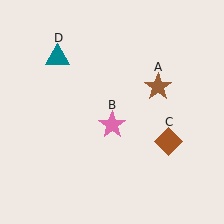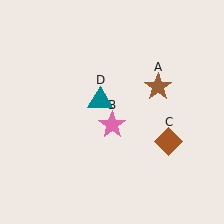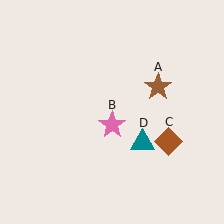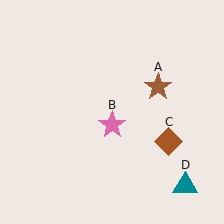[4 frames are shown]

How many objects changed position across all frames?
1 object changed position: teal triangle (object D).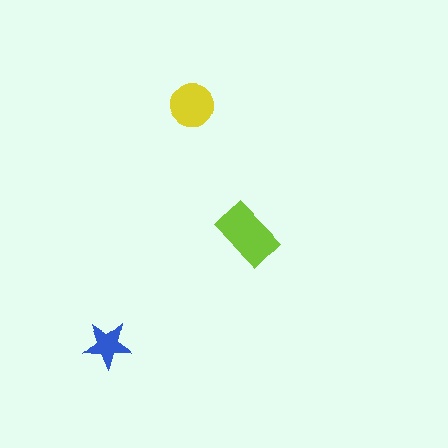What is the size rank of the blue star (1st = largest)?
3rd.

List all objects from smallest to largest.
The blue star, the yellow circle, the lime rectangle.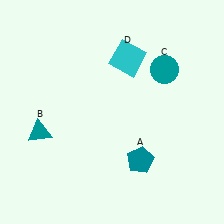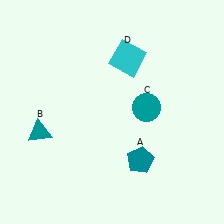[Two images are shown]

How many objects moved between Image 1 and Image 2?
1 object moved between the two images.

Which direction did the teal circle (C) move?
The teal circle (C) moved down.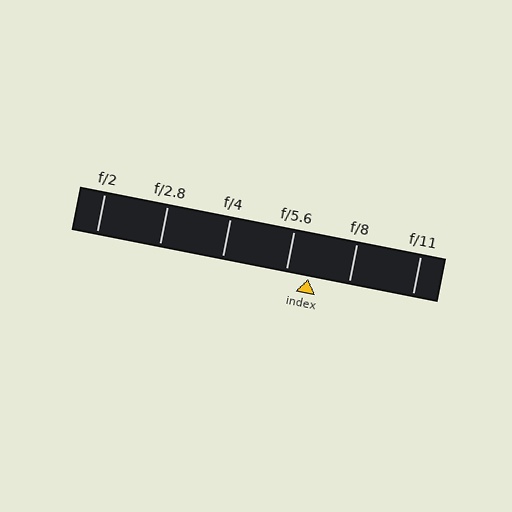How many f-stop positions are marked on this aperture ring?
There are 6 f-stop positions marked.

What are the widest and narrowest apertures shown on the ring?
The widest aperture shown is f/2 and the narrowest is f/11.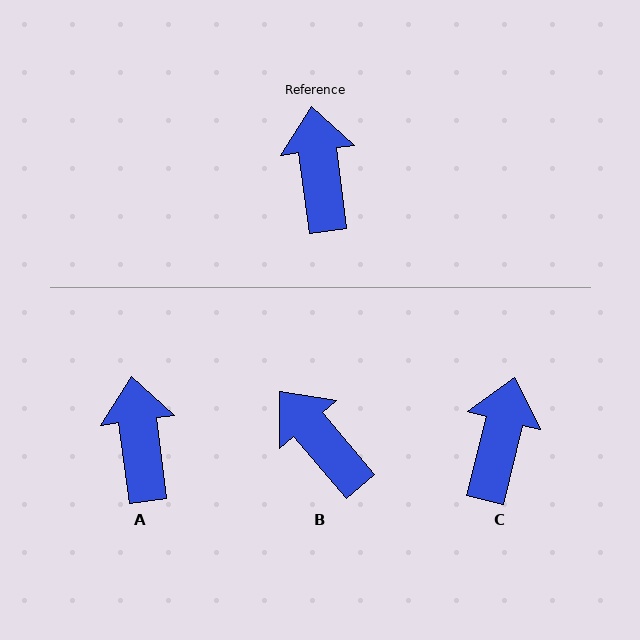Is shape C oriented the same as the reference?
No, it is off by about 21 degrees.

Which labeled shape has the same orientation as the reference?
A.